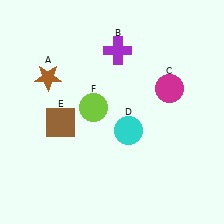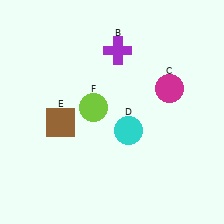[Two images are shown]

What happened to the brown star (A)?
The brown star (A) was removed in Image 2. It was in the top-left area of Image 1.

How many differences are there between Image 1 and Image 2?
There is 1 difference between the two images.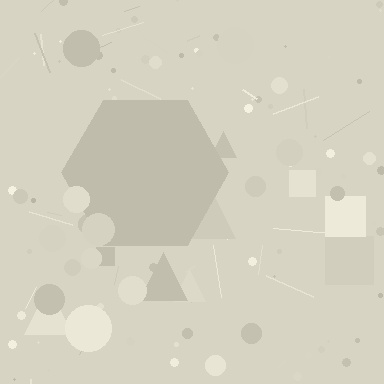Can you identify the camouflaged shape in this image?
The camouflaged shape is a hexagon.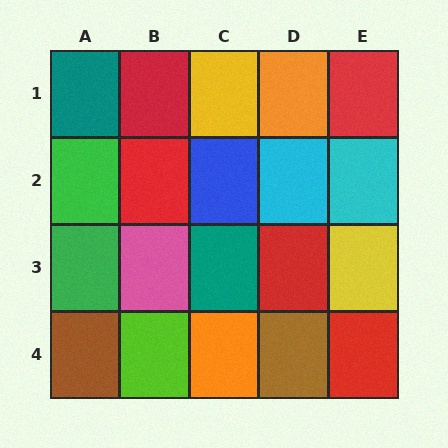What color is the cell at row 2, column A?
Green.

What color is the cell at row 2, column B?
Red.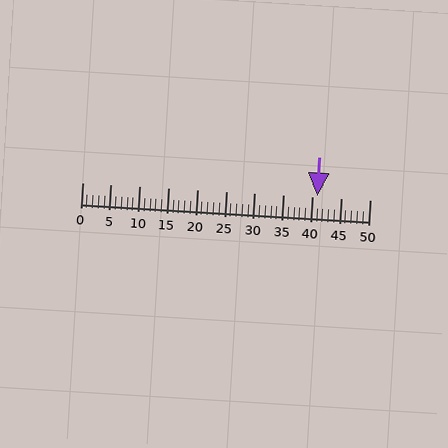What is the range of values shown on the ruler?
The ruler shows values from 0 to 50.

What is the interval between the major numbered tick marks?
The major tick marks are spaced 5 units apart.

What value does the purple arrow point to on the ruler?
The purple arrow points to approximately 41.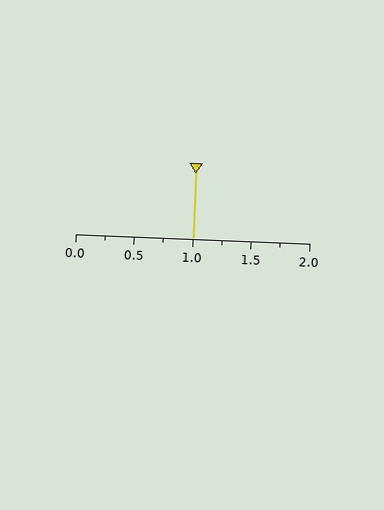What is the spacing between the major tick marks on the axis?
The major ticks are spaced 0.5 apart.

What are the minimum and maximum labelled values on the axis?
The axis runs from 0.0 to 2.0.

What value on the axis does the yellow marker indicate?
The marker indicates approximately 1.